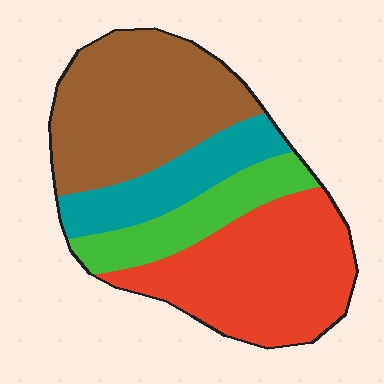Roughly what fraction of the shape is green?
Green covers about 15% of the shape.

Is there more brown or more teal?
Brown.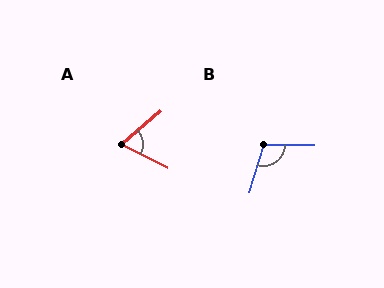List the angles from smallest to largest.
A (67°), B (106°).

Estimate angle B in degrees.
Approximately 106 degrees.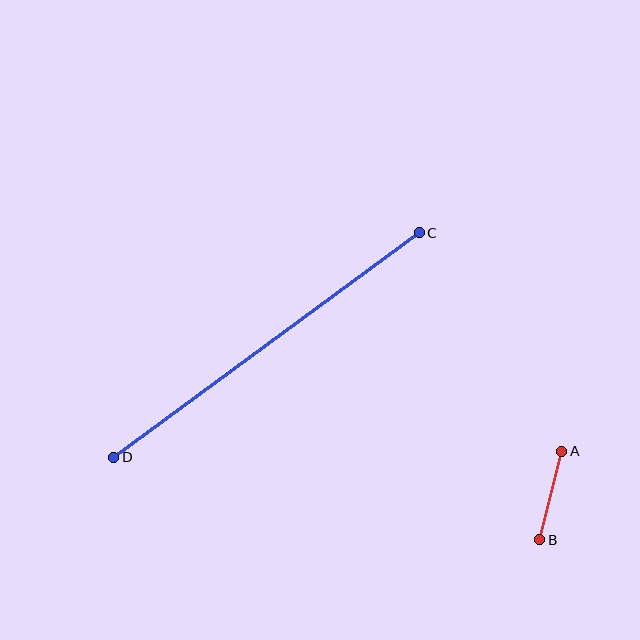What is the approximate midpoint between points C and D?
The midpoint is at approximately (266, 345) pixels.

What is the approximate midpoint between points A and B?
The midpoint is at approximately (551, 496) pixels.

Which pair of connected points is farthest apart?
Points C and D are farthest apart.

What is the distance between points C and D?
The distance is approximately 379 pixels.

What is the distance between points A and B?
The distance is approximately 91 pixels.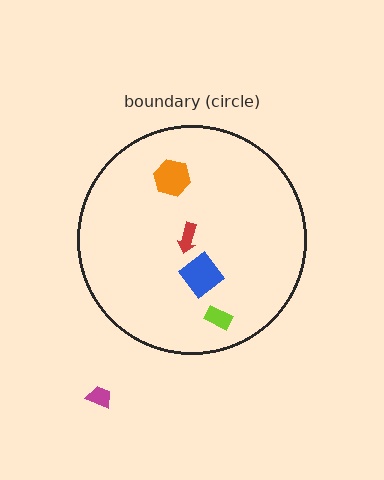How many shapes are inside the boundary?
4 inside, 1 outside.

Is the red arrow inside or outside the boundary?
Inside.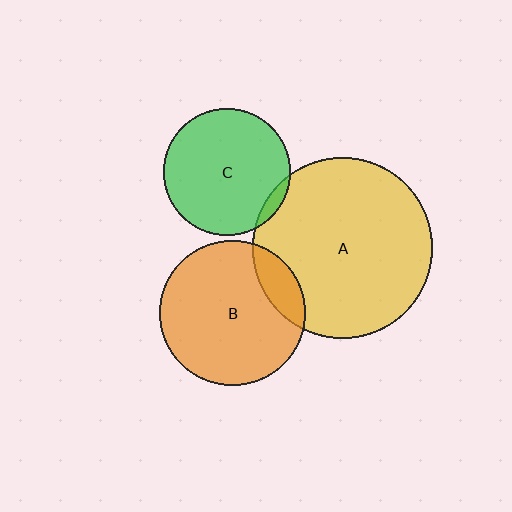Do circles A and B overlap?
Yes.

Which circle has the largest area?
Circle A (yellow).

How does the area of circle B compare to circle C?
Approximately 1.3 times.